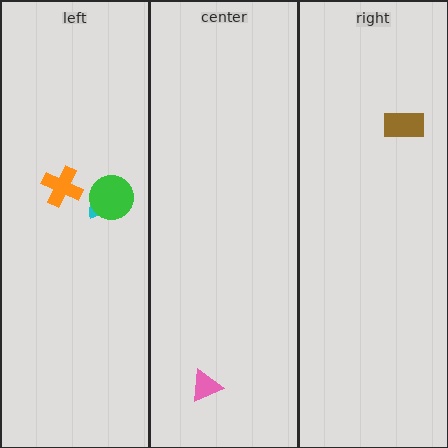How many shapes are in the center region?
1.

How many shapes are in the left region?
3.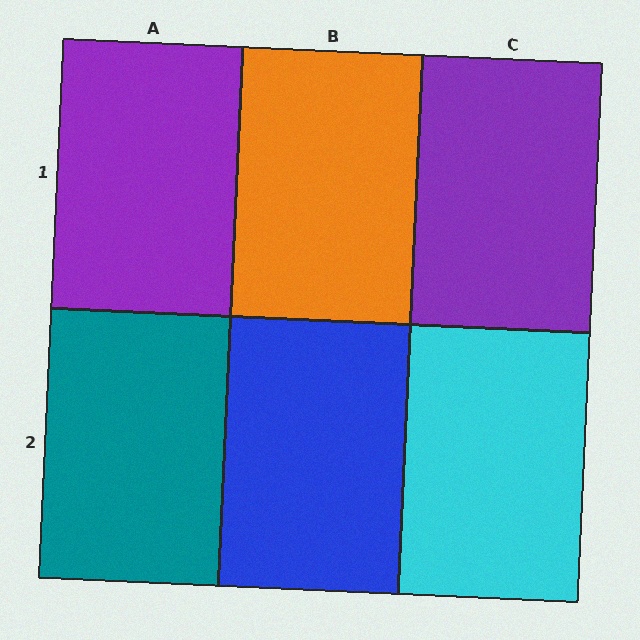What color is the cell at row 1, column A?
Purple.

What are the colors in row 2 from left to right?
Teal, blue, cyan.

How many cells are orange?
1 cell is orange.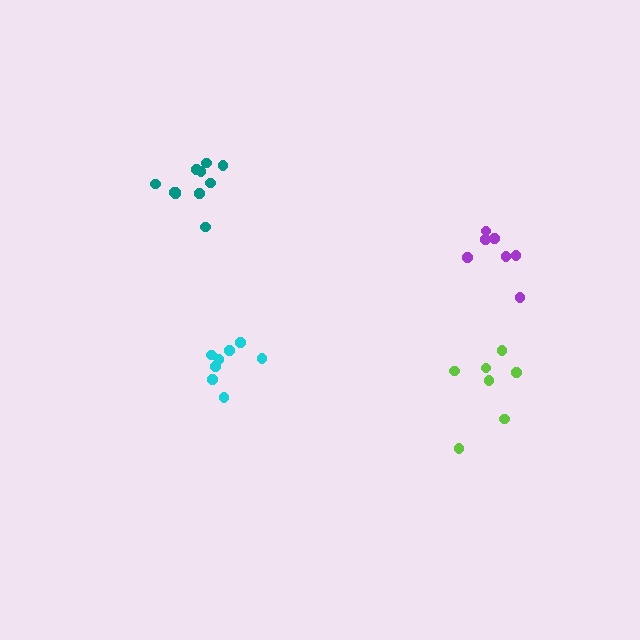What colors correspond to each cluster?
The clusters are colored: purple, lime, cyan, teal.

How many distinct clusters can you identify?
There are 4 distinct clusters.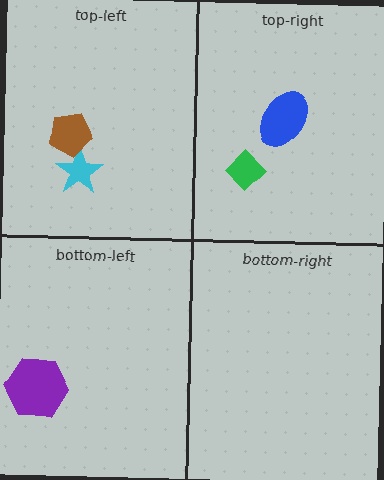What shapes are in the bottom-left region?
The purple hexagon.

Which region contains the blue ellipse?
The top-right region.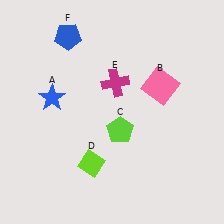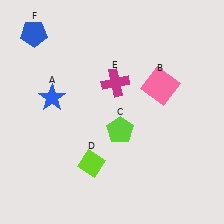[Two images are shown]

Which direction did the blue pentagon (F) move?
The blue pentagon (F) moved left.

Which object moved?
The blue pentagon (F) moved left.